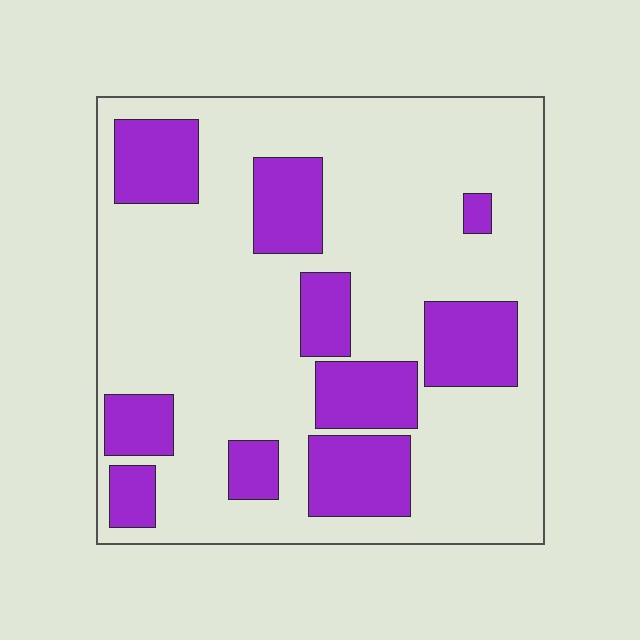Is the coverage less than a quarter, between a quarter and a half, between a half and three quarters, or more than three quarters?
Between a quarter and a half.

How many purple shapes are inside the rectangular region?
10.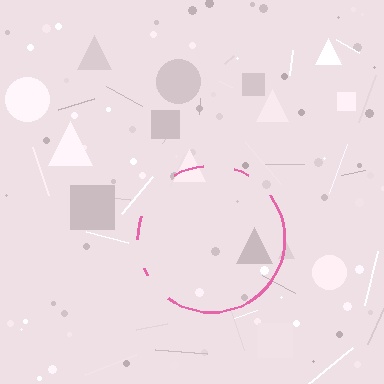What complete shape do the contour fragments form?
The contour fragments form a circle.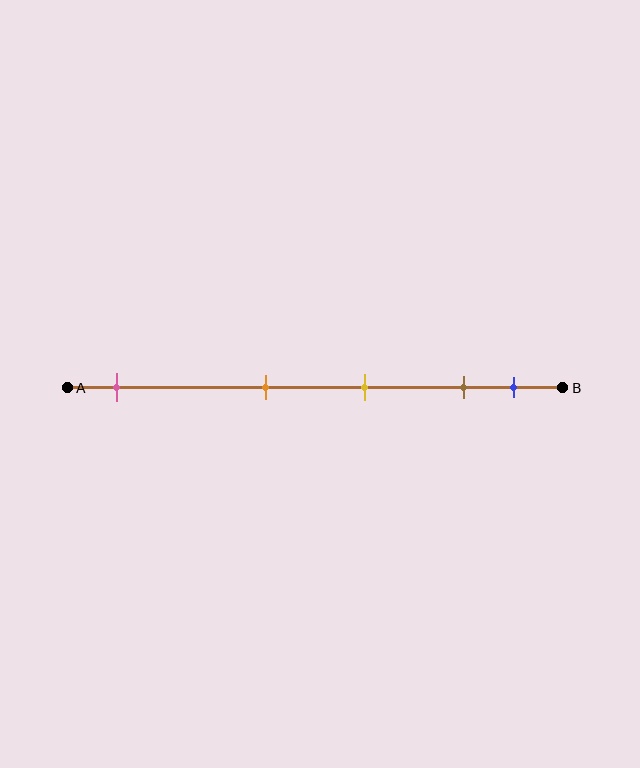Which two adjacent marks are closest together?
The brown and blue marks are the closest adjacent pair.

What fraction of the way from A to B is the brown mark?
The brown mark is approximately 80% (0.8) of the way from A to B.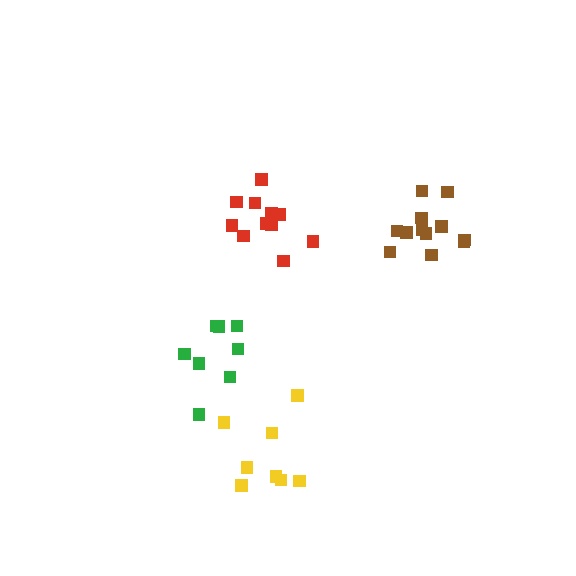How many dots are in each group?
Group 1: 8 dots, Group 2: 11 dots, Group 3: 12 dots, Group 4: 8 dots (39 total).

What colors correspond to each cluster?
The clusters are colored: yellow, red, brown, green.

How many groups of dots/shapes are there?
There are 4 groups.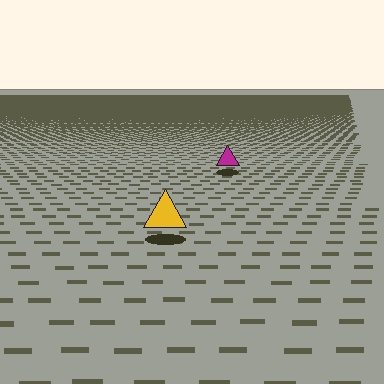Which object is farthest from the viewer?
The magenta triangle is farthest from the viewer. It appears smaller and the ground texture around it is denser.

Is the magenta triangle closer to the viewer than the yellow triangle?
No. The yellow triangle is closer — you can tell from the texture gradient: the ground texture is coarser near it.